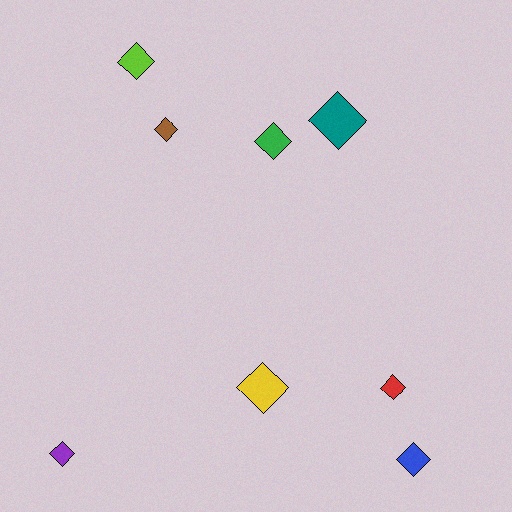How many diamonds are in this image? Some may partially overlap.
There are 8 diamonds.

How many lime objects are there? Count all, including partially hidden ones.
There is 1 lime object.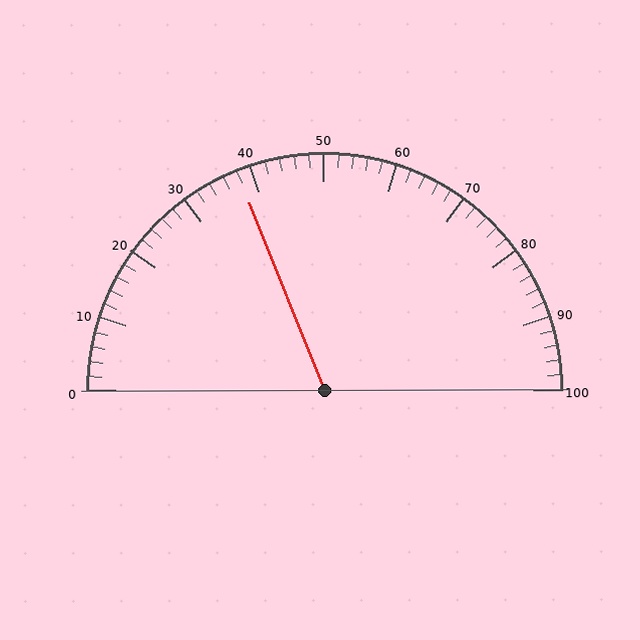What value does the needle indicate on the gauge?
The needle indicates approximately 38.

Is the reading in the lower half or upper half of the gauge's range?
The reading is in the lower half of the range (0 to 100).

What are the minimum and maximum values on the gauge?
The gauge ranges from 0 to 100.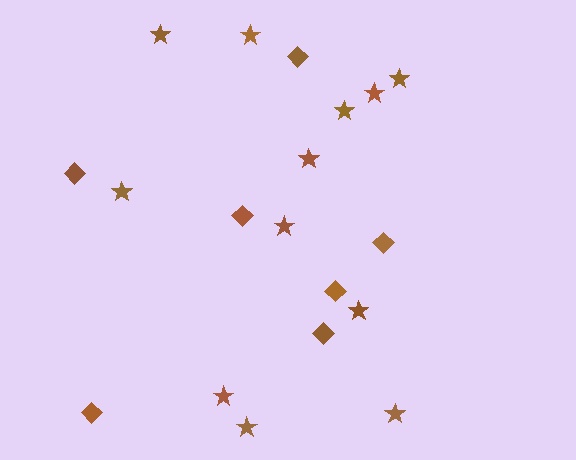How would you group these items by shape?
There are 2 groups: one group of stars (12) and one group of diamonds (7).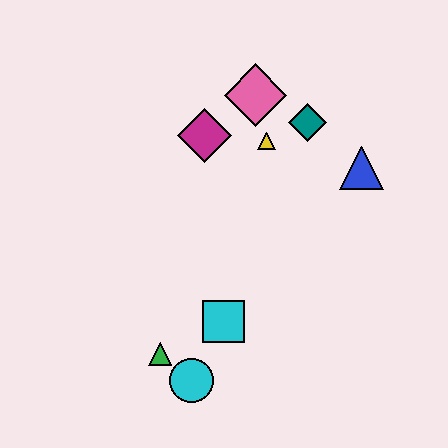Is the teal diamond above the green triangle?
Yes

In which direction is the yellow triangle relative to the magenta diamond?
The yellow triangle is to the right of the magenta diamond.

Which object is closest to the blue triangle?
The teal diamond is closest to the blue triangle.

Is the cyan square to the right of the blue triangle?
No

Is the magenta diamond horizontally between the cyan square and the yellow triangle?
No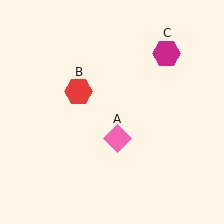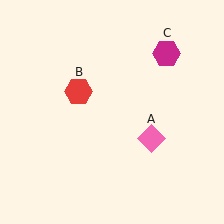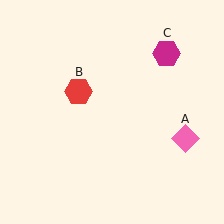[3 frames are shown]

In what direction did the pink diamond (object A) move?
The pink diamond (object A) moved right.